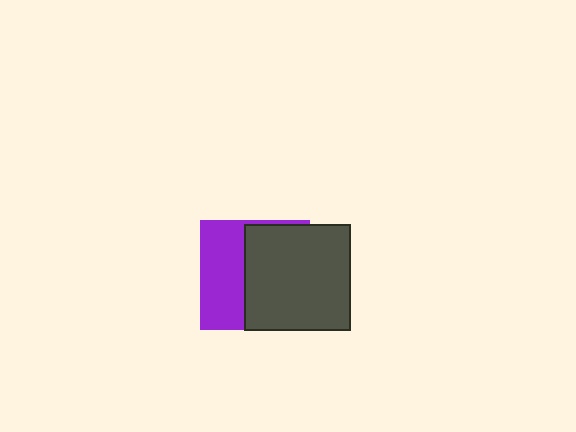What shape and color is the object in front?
The object in front is a dark gray square.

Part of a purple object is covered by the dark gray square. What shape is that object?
It is a square.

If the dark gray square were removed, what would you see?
You would see the complete purple square.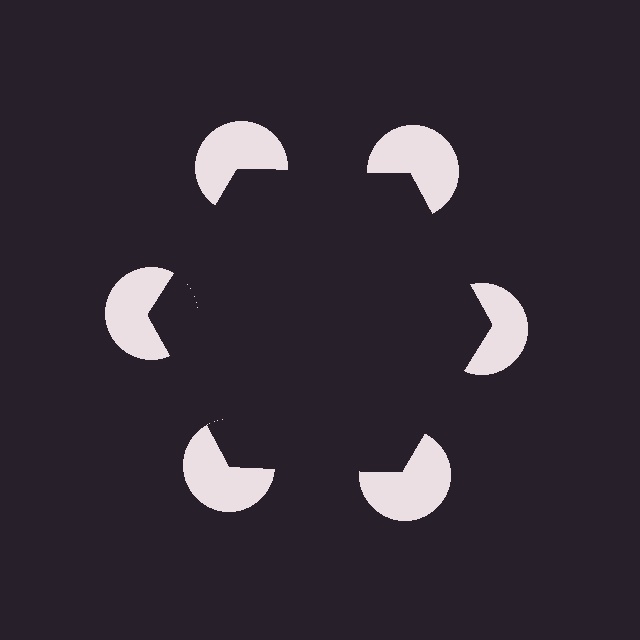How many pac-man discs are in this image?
There are 6 — one at each vertex of the illusory hexagon.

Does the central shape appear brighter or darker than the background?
It typically appears slightly darker than the background, even though no actual brightness change is drawn.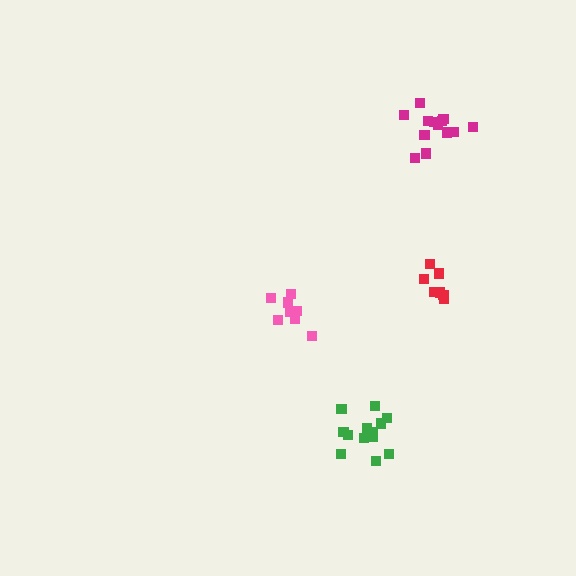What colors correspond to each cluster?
The clusters are colored: green, pink, magenta, red.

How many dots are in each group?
Group 1: 13 dots, Group 2: 8 dots, Group 3: 13 dots, Group 4: 7 dots (41 total).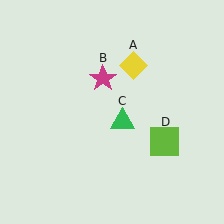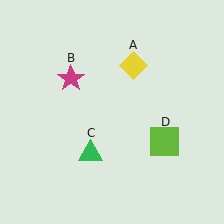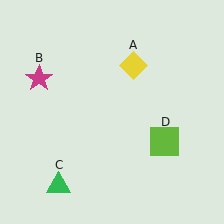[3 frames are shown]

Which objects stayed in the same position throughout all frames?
Yellow diamond (object A) and lime square (object D) remained stationary.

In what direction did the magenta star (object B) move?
The magenta star (object B) moved left.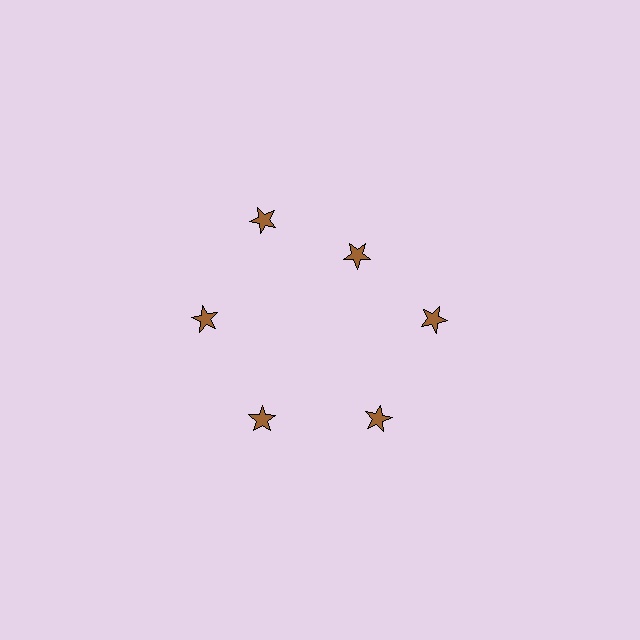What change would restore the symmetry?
The symmetry would be restored by moving it outward, back onto the ring so that all 6 stars sit at equal angles and equal distance from the center.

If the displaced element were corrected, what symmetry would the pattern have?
It would have 6-fold rotational symmetry — the pattern would map onto itself every 60 degrees.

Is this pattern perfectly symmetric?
No. The 6 brown stars are arranged in a ring, but one element near the 1 o'clock position is pulled inward toward the center, breaking the 6-fold rotational symmetry.